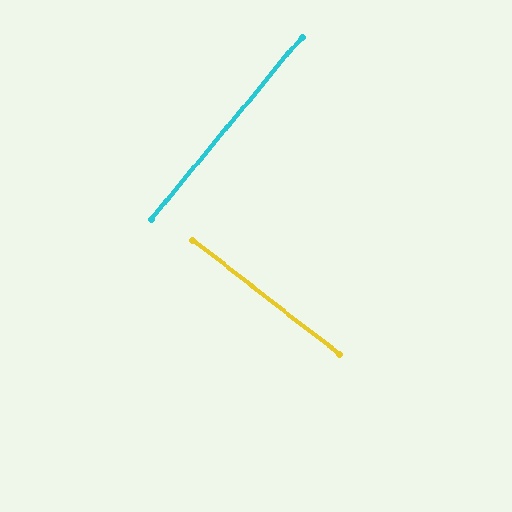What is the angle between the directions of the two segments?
Approximately 88 degrees.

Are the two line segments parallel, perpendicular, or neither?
Perpendicular — they meet at approximately 88°.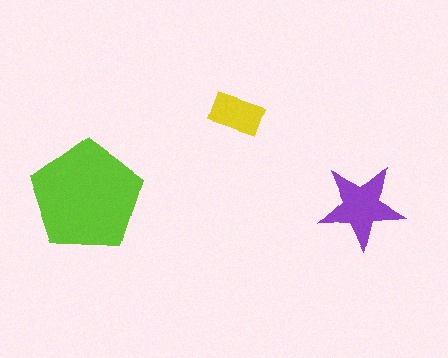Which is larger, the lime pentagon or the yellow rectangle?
The lime pentagon.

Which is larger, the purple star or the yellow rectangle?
The purple star.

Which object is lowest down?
The purple star is bottommost.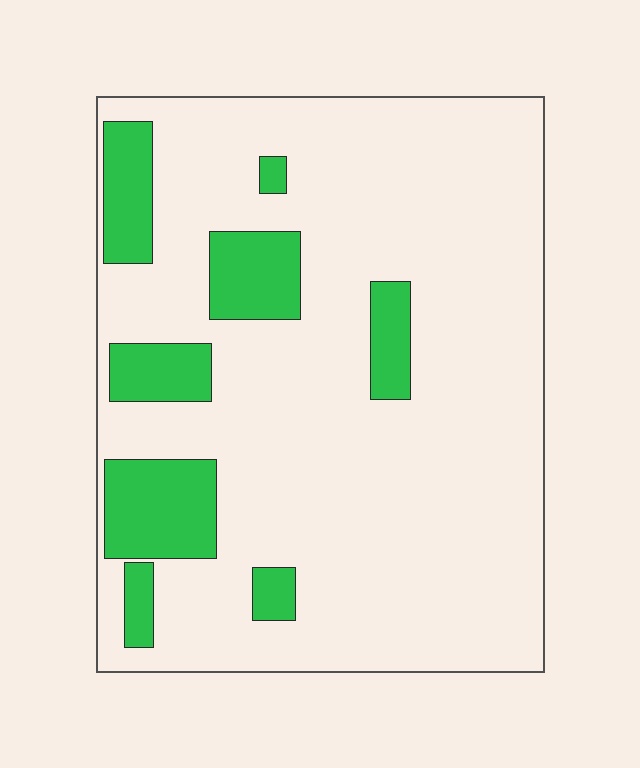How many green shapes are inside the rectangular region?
8.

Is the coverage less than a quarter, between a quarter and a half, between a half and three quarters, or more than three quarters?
Less than a quarter.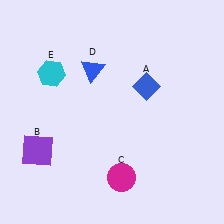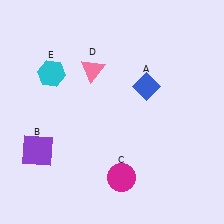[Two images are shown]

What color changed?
The triangle (D) changed from blue in Image 1 to pink in Image 2.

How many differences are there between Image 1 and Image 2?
There is 1 difference between the two images.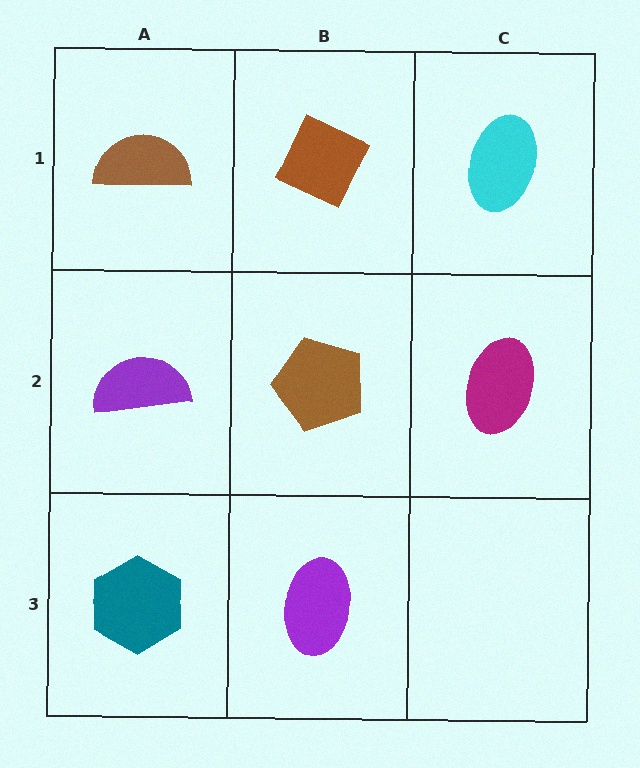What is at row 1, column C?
A cyan ellipse.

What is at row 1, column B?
A brown diamond.